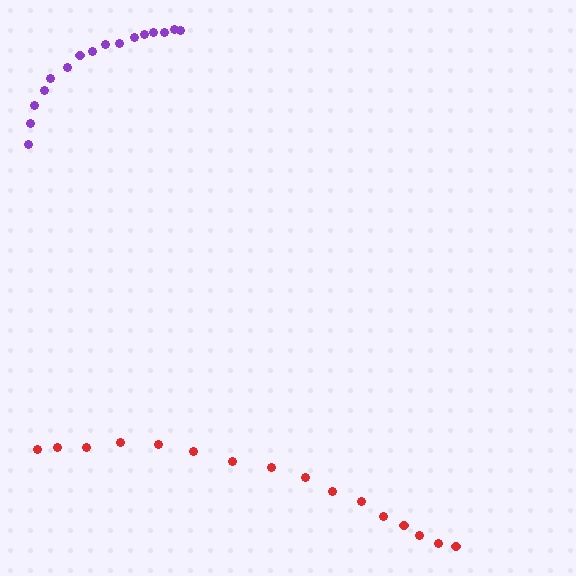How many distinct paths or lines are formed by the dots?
There are 2 distinct paths.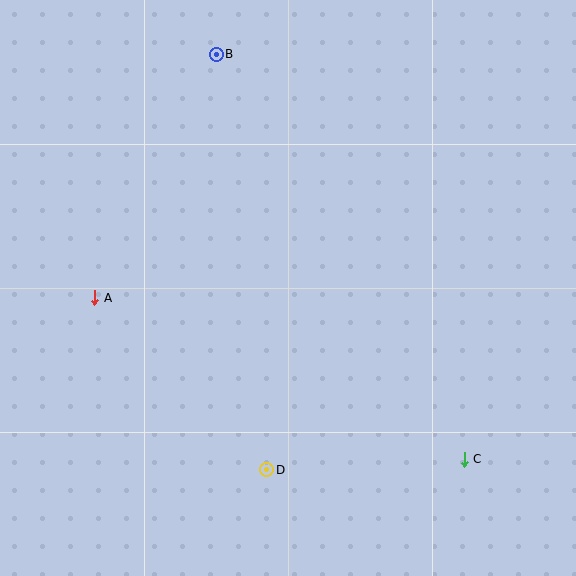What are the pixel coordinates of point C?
Point C is at (464, 459).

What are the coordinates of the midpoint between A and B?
The midpoint between A and B is at (156, 176).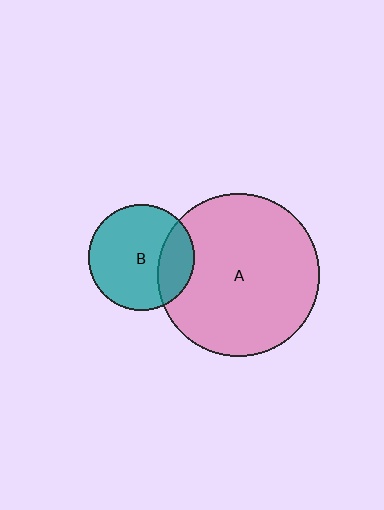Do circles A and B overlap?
Yes.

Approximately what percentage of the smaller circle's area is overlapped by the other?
Approximately 25%.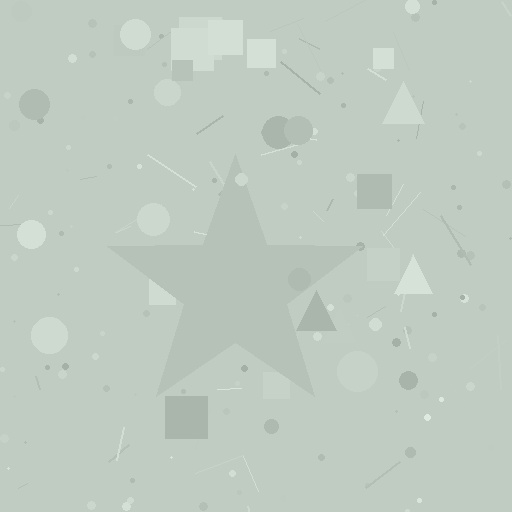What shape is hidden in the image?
A star is hidden in the image.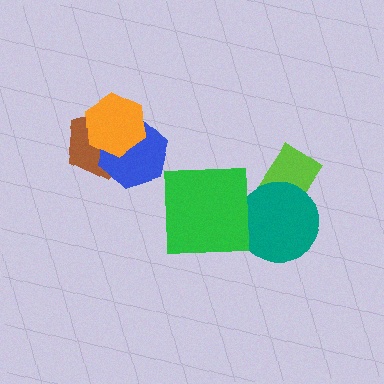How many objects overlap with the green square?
0 objects overlap with the green square.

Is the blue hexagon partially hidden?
Yes, it is partially covered by another shape.